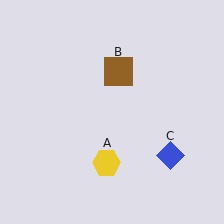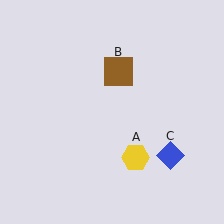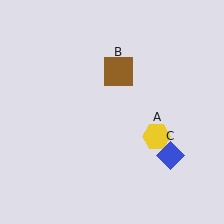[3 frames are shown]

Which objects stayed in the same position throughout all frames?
Brown square (object B) and blue diamond (object C) remained stationary.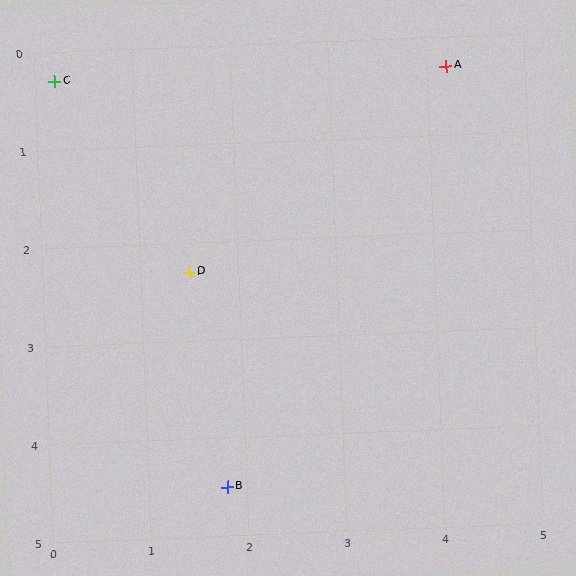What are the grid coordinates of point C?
Point C is at approximately (0.2, 0.3).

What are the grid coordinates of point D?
Point D is at approximately (1.5, 2.3).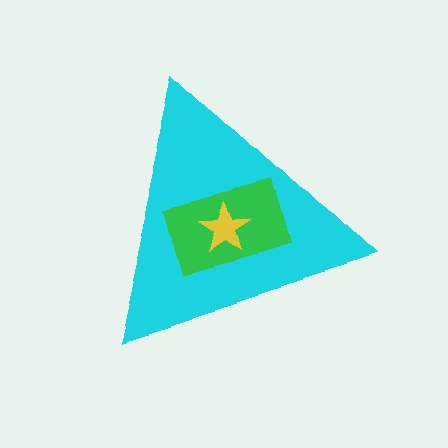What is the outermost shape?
The cyan triangle.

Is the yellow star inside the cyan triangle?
Yes.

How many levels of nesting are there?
3.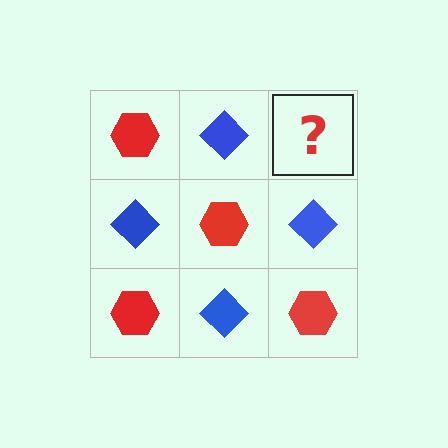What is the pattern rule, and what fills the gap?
The rule is that it alternates red hexagon and blue diamond in a checkerboard pattern. The gap should be filled with a red hexagon.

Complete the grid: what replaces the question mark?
The question mark should be replaced with a red hexagon.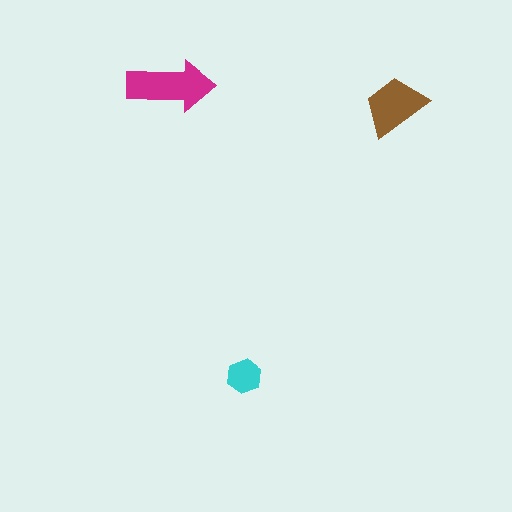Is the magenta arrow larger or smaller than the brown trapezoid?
Larger.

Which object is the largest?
The magenta arrow.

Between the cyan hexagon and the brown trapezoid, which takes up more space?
The brown trapezoid.